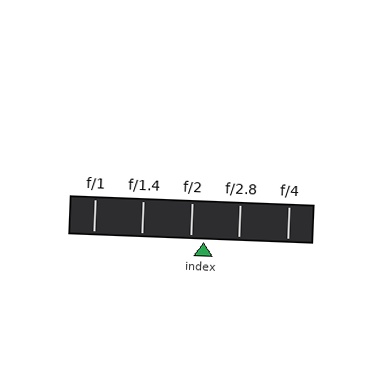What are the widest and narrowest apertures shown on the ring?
The widest aperture shown is f/1 and the narrowest is f/4.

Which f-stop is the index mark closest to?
The index mark is closest to f/2.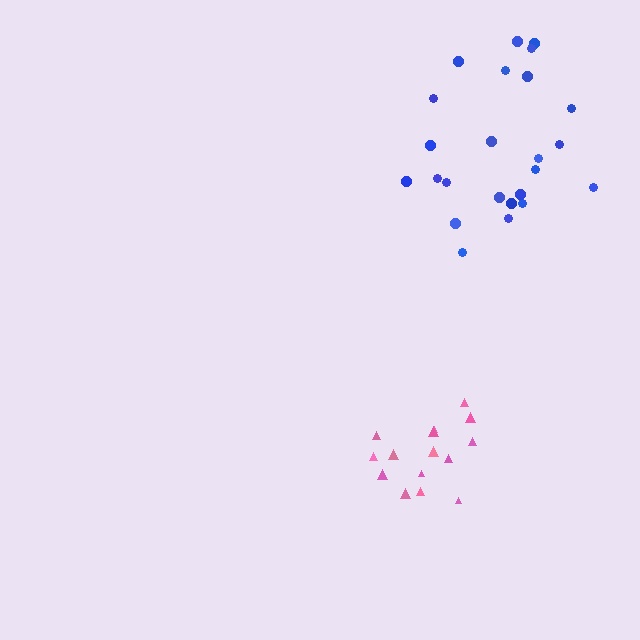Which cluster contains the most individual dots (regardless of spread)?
Blue (24).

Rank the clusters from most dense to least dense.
pink, blue.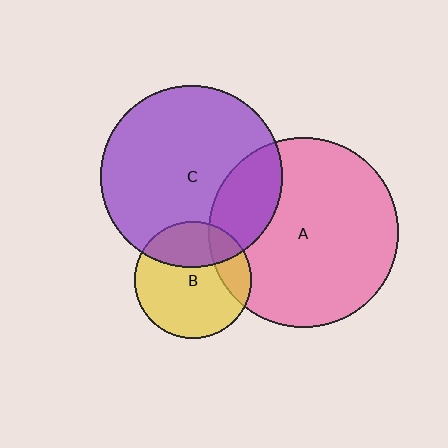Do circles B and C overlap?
Yes.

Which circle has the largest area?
Circle A (pink).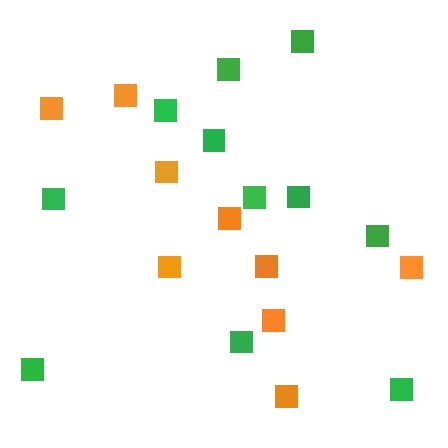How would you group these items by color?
There are 2 groups: one group of orange squares (9) and one group of green squares (11).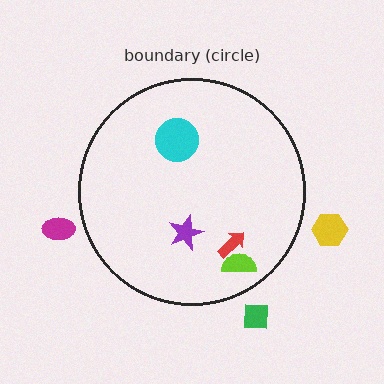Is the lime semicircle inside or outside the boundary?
Inside.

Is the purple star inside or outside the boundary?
Inside.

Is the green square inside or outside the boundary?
Outside.